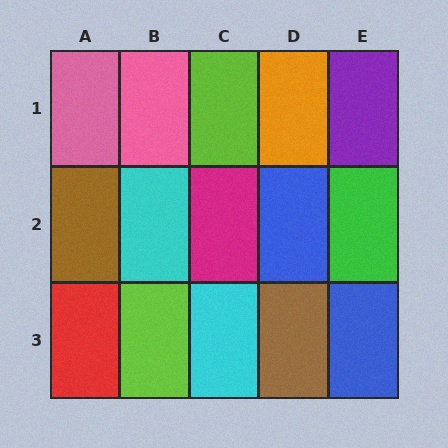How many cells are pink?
2 cells are pink.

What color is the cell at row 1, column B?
Pink.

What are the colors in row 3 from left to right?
Red, lime, cyan, brown, blue.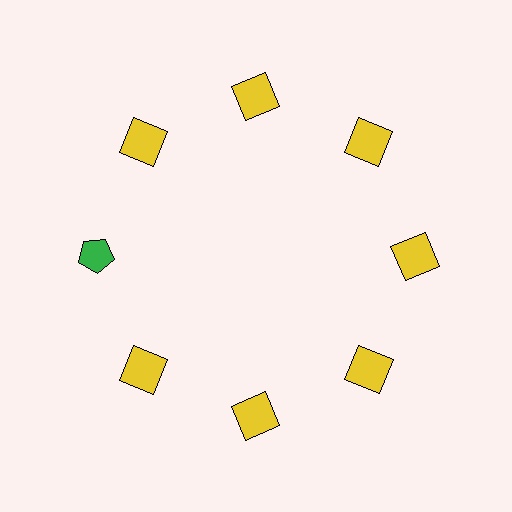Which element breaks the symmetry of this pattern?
The green pentagon at roughly the 9 o'clock position breaks the symmetry. All other shapes are yellow squares.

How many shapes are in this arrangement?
There are 8 shapes arranged in a ring pattern.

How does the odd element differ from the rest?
It differs in both color (green instead of yellow) and shape (pentagon instead of square).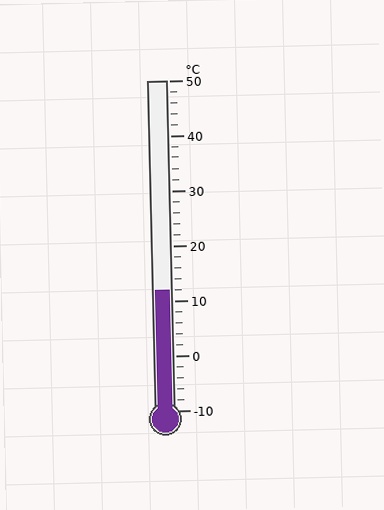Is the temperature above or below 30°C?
The temperature is below 30°C.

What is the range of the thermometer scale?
The thermometer scale ranges from -10°C to 50°C.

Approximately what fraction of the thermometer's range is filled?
The thermometer is filled to approximately 35% of its range.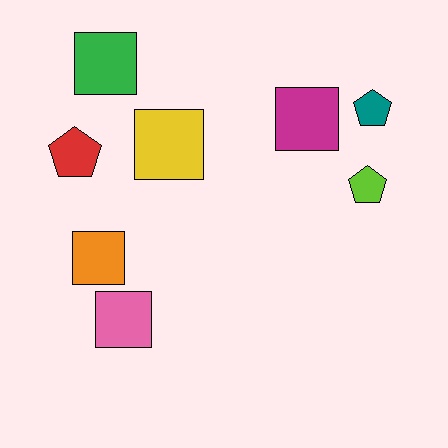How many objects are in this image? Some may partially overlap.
There are 8 objects.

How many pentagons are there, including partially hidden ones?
There are 3 pentagons.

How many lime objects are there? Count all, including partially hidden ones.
There is 1 lime object.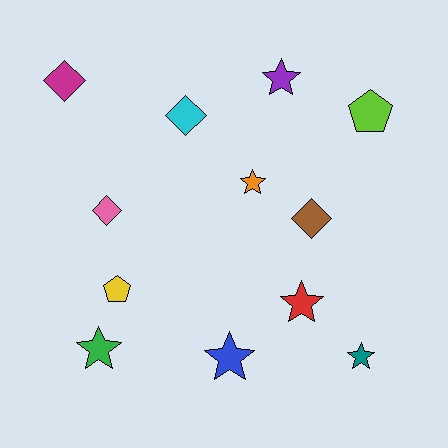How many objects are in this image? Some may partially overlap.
There are 12 objects.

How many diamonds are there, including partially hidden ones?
There are 4 diamonds.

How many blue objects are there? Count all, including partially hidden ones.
There is 1 blue object.